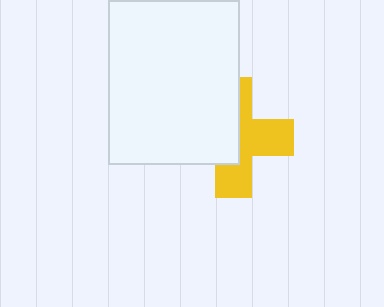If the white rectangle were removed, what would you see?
You would see the complete yellow cross.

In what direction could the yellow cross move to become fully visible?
The yellow cross could move right. That would shift it out from behind the white rectangle entirely.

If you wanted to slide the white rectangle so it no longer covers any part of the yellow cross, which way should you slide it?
Slide it left — that is the most direct way to separate the two shapes.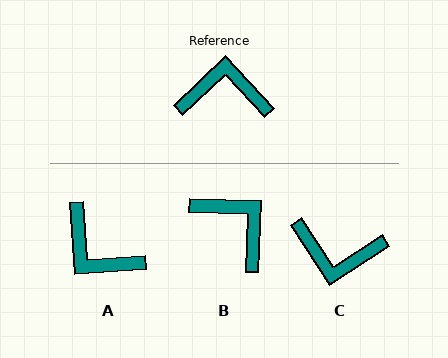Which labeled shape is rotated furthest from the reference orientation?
C, about 170 degrees away.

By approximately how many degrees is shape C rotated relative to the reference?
Approximately 170 degrees counter-clockwise.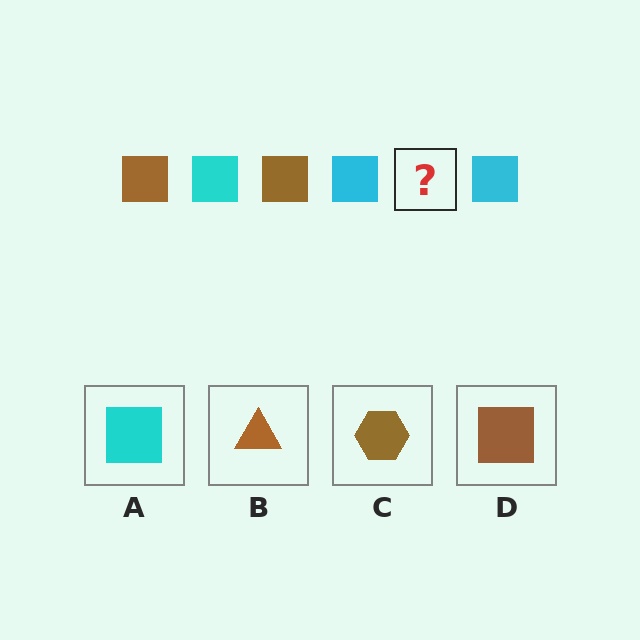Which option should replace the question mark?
Option D.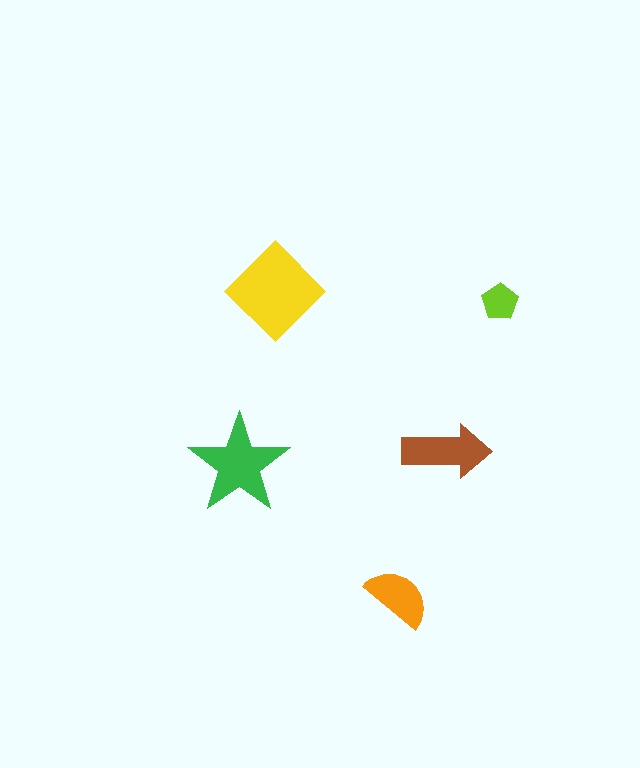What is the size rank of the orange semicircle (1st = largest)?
4th.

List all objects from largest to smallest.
The yellow diamond, the green star, the brown arrow, the orange semicircle, the lime pentagon.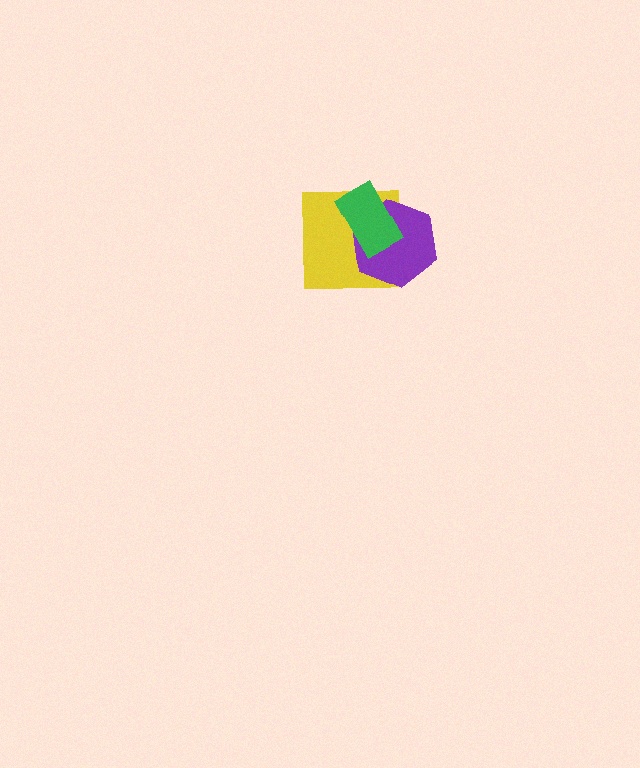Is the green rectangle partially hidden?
No, no other shape covers it.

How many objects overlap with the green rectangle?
2 objects overlap with the green rectangle.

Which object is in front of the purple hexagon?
The green rectangle is in front of the purple hexagon.